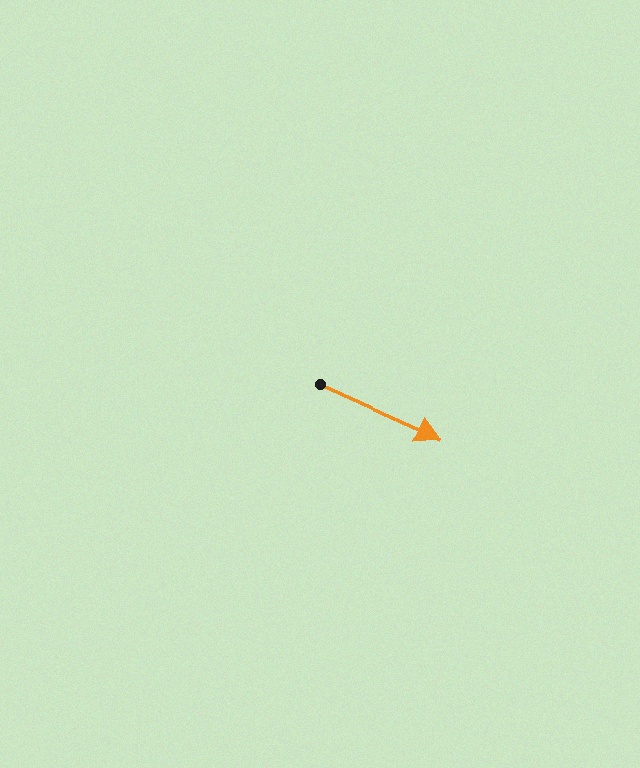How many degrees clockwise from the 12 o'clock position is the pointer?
Approximately 114 degrees.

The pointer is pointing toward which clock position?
Roughly 4 o'clock.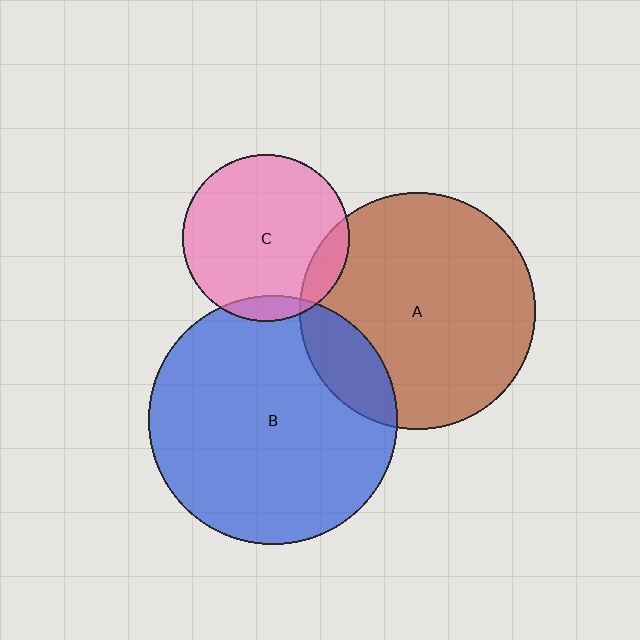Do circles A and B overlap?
Yes.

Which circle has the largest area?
Circle B (blue).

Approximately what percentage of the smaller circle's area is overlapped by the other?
Approximately 15%.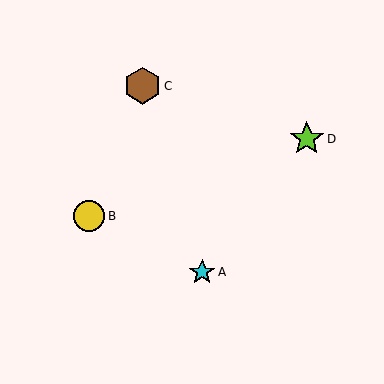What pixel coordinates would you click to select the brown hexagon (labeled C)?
Click at (143, 86) to select the brown hexagon C.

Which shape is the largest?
The brown hexagon (labeled C) is the largest.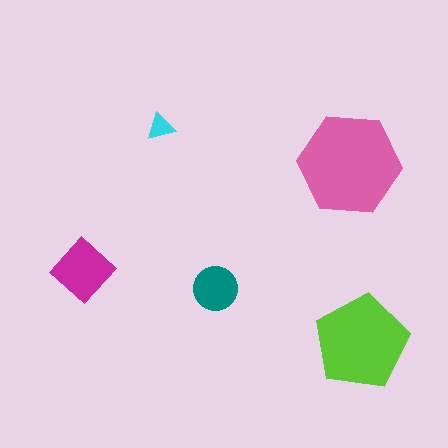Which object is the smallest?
The cyan triangle.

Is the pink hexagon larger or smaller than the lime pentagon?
Larger.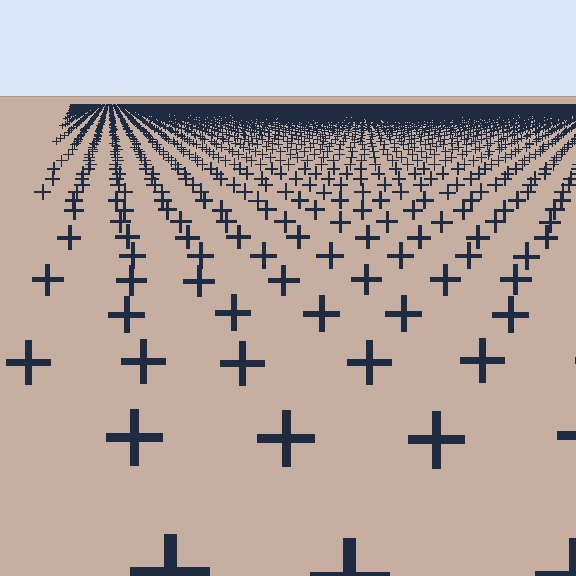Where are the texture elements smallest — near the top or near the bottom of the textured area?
Near the top.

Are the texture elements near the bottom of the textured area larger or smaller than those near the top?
Larger. Near the bottom, elements are closer to the viewer and appear at a bigger on-screen size.